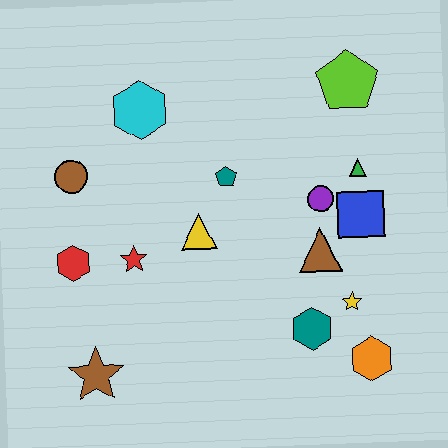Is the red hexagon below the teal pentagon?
Yes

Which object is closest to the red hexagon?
The red star is closest to the red hexagon.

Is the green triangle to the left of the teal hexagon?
No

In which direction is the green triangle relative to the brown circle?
The green triangle is to the right of the brown circle.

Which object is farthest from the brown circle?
The orange hexagon is farthest from the brown circle.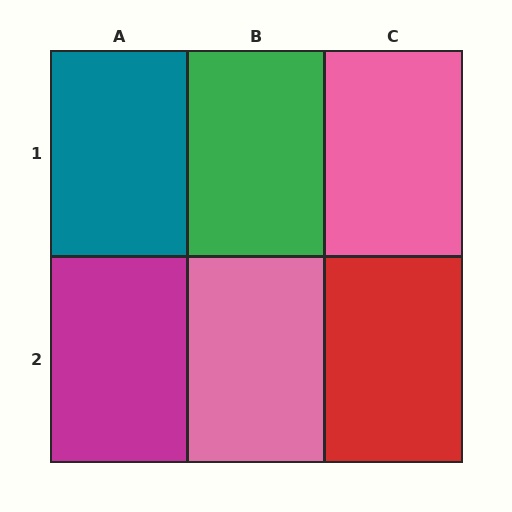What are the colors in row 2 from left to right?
Magenta, pink, red.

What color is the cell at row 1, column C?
Pink.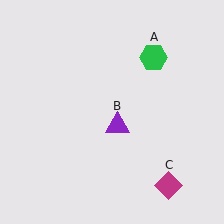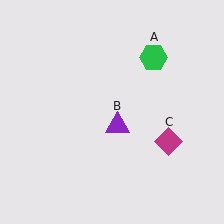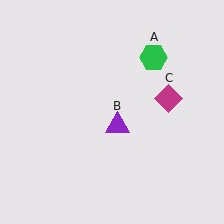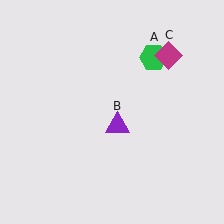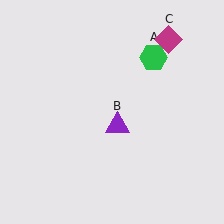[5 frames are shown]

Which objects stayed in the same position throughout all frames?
Green hexagon (object A) and purple triangle (object B) remained stationary.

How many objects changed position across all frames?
1 object changed position: magenta diamond (object C).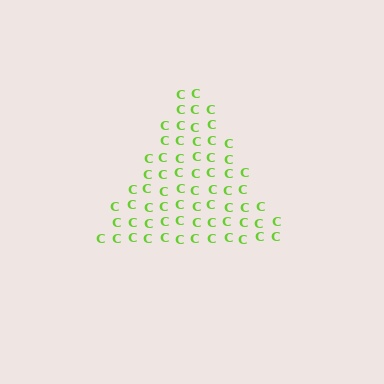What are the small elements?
The small elements are letter C's.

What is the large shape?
The large shape is a triangle.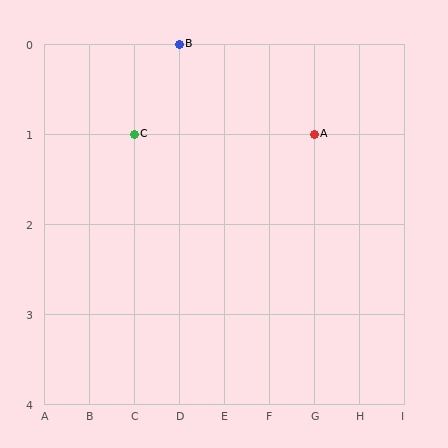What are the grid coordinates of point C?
Point C is at grid coordinates (C, 1).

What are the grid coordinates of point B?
Point B is at grid coordinates (D, 0).